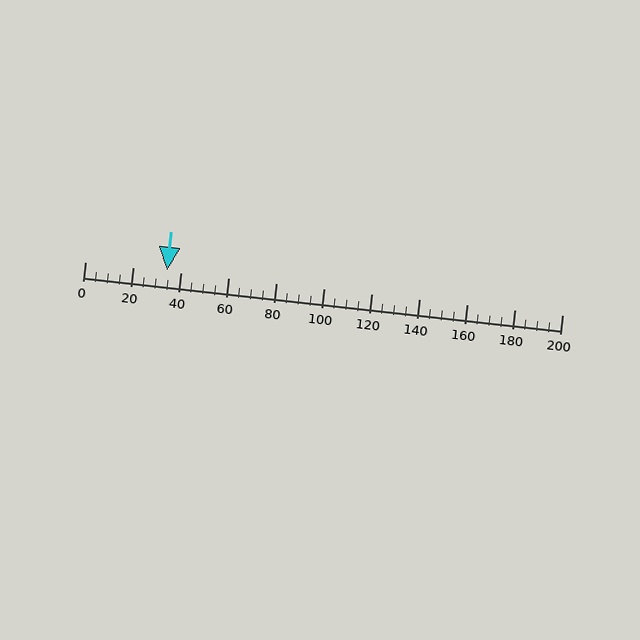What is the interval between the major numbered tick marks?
The major tick marks are spaced 20 units apart.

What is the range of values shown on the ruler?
The ruler shows values from 0 to 200.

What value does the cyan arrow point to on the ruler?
The cyan arrow points to approximately 34.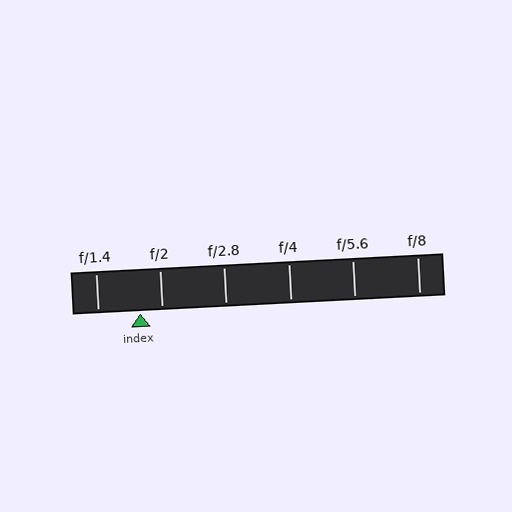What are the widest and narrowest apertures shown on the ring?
The widest aperture shown is f/1.4 and the narrowest is f/8.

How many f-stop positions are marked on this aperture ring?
There are 6 f-stop positions marked.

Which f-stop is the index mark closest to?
The index mark is closest to f/2.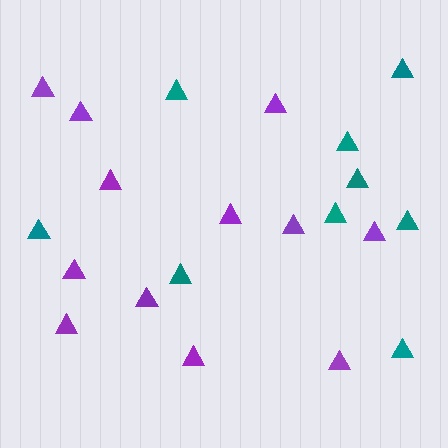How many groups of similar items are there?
There are 2 groups: one group of purple triangles (12) and one group of teal triangles (9).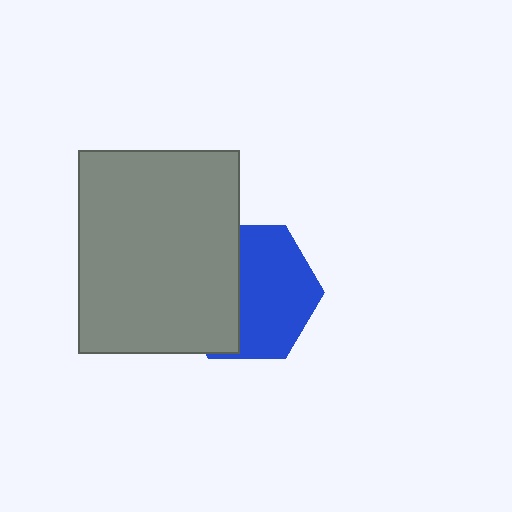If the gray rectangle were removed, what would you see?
You would see the complete blue hexagon.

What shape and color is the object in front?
The object in front is a gray rectangle.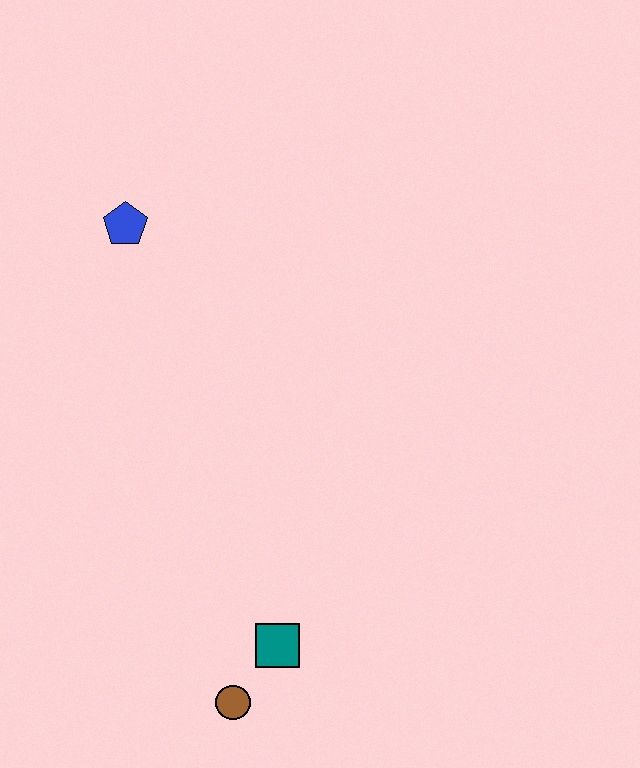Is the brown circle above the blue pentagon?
No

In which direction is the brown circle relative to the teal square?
The brown circle is below the teal square.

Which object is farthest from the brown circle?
The blue pentagon is farthest from the brown circle.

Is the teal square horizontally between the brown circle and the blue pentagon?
No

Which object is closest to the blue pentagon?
The teal square is closest to the blue pentagon.